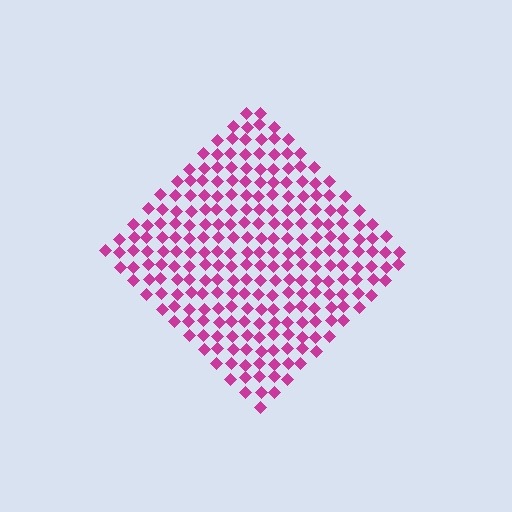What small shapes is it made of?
It is made of small diamonds.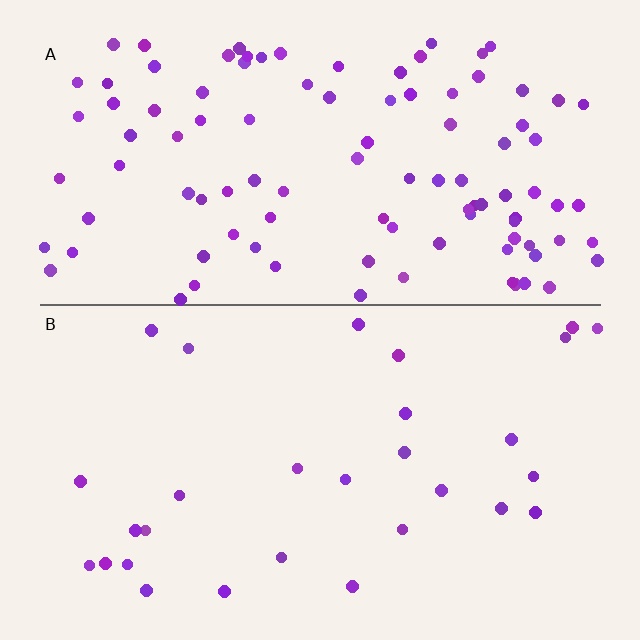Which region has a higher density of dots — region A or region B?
A (the top).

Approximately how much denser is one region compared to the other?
Approximately 3.5× — region A over region B.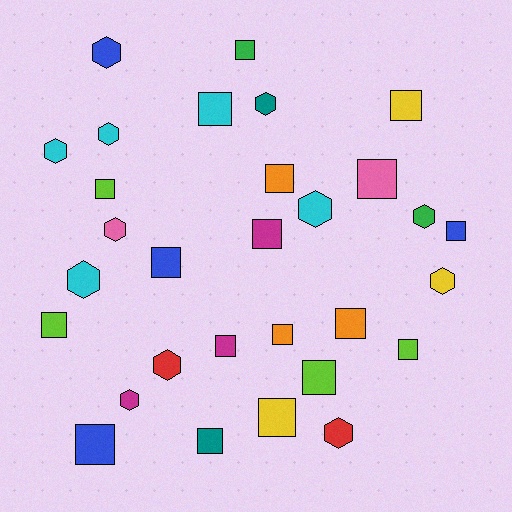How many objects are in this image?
There are 30 objects.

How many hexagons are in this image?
There are 12 hexagons.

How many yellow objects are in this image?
There are 3 yellow objects.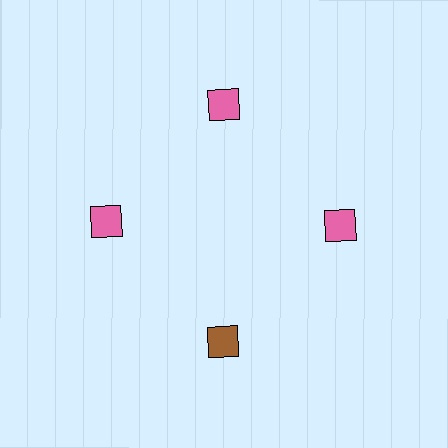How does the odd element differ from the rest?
It has a different color: brown instead of pink.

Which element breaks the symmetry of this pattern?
The brown diamond at roughly the 6 o'clock position breaks the symmetry. All other shapes are pink diamonds.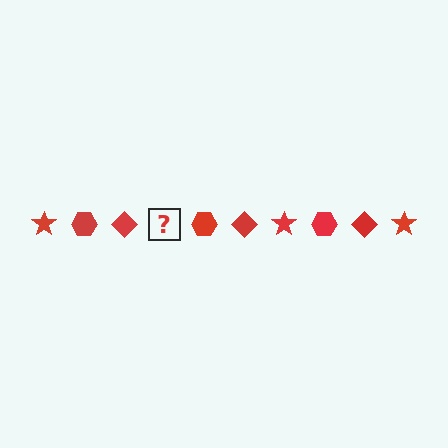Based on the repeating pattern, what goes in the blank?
The blank should be a red star.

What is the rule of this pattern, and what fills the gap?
The rule is that the pattern cycles through star, hexagon, diamond shapes in red. The gap should be filled with a red star.